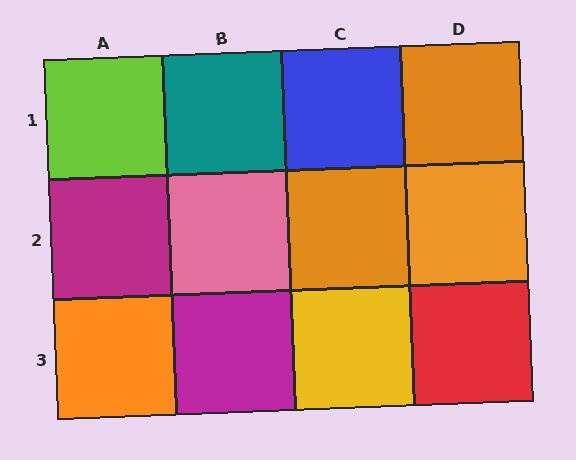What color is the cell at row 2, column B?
Pink.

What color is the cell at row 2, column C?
Orange.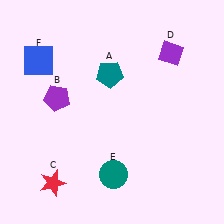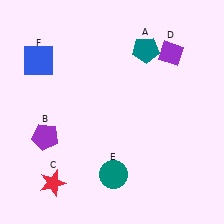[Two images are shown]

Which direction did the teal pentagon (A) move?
The teal pentagon (A) moved right.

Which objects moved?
The objects that moved are: the teal pentagon (A), the purple pentagon (B).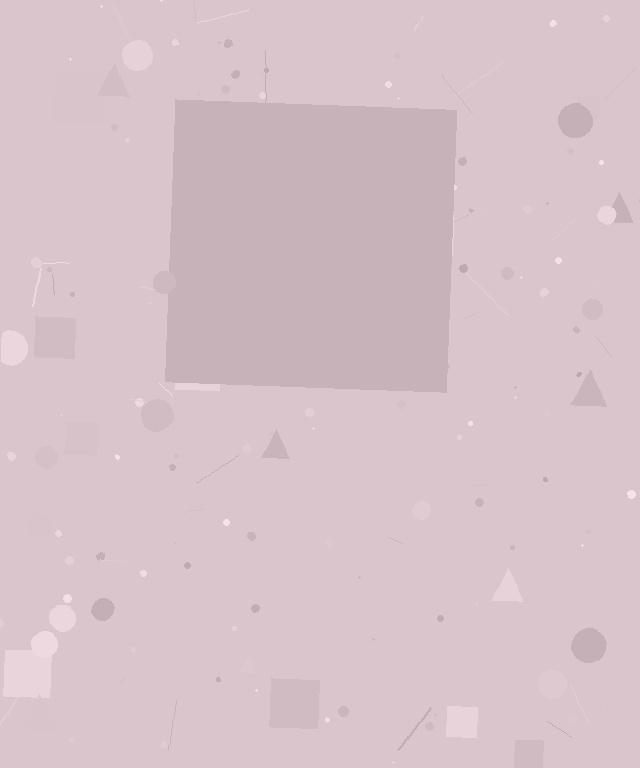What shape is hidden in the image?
A square is hidden in the image.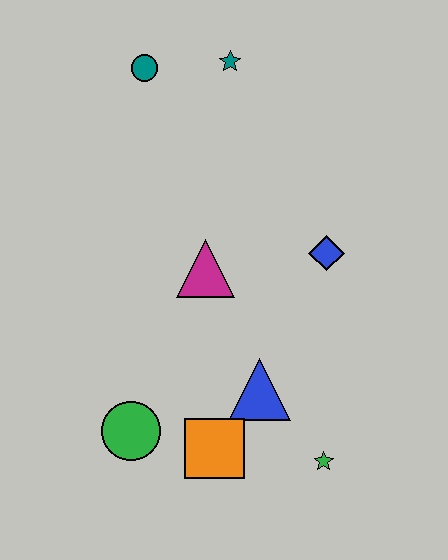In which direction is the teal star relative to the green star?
The teal star is above the green star.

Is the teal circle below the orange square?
No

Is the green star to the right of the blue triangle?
Yes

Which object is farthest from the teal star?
The green star is farthest from the teal star.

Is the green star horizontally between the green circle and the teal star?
No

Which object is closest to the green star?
The blue triangle is closest to the green star.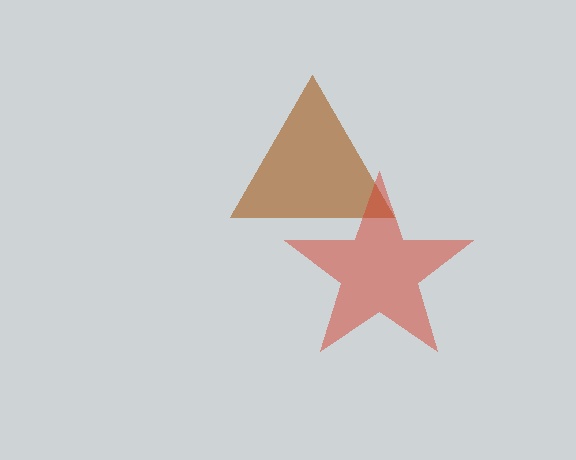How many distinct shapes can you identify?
There are 2 distinct shapes: a brown triangle, a red star.